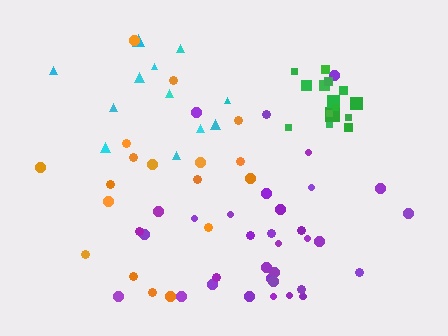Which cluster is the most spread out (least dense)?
Orange.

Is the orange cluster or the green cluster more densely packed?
Green.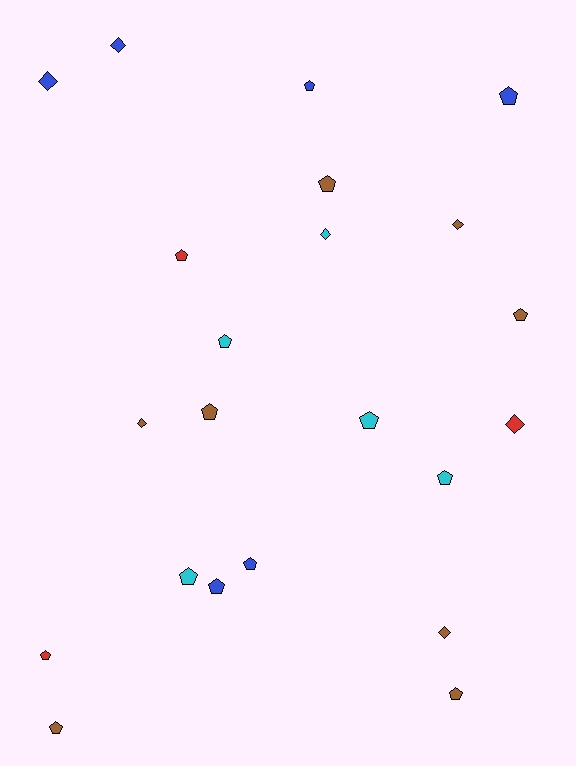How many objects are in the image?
There are 22 objects.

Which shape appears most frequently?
Pentagon, with 15 objects.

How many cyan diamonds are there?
There is 1 cyan diamond.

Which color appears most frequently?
Brown, with 8 objects.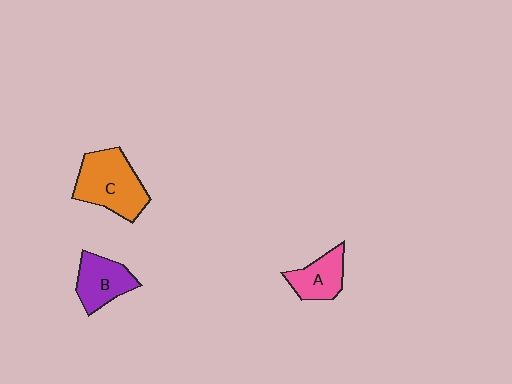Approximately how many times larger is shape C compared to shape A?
Approximately 1.7 times.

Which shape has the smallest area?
Shape A (pink).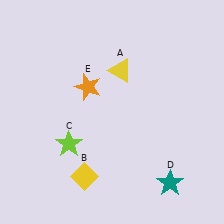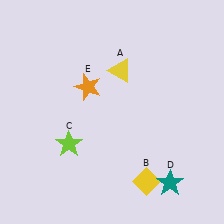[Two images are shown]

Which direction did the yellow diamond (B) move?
The yellow diamond (B) moved right.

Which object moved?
The yellow diamond (B) moved right.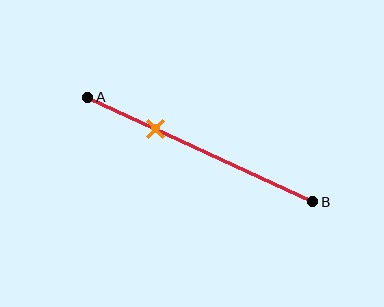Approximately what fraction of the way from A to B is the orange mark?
The orange mark is approximately 30% of the way from A to B.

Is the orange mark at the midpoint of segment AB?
No, the mark is at about 30% from A, not at the 50% midpoint.